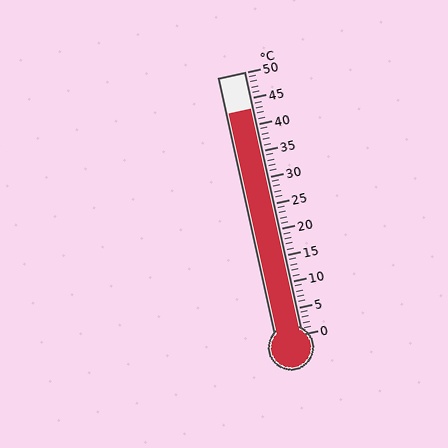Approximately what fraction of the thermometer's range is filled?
The thermometer is filled to approximately 85% of its range.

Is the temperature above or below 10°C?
The temperature is above 10°C.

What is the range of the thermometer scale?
The thermometer scale ranges from 0°C to 50°C.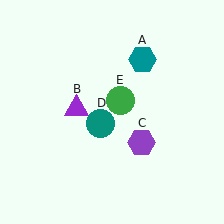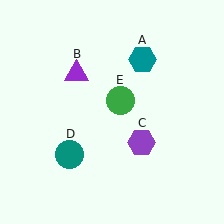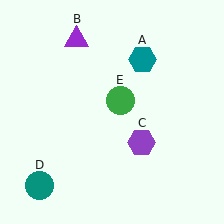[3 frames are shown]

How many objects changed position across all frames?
2 objects changed position: purple triangle (object B), teal circle (object D).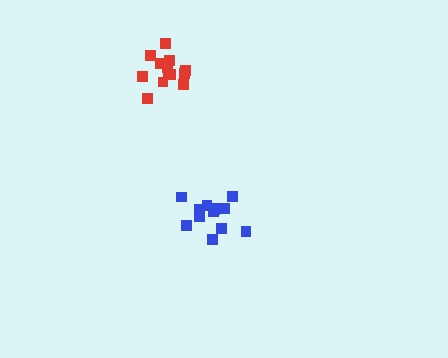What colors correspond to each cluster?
The clusters are colored: red, blue.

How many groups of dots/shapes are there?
There are 2 groups.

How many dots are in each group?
Group 1: 13 dots, Group 2: 13 dots (26 total).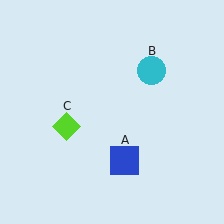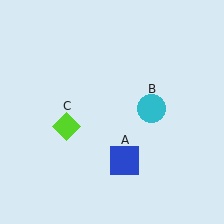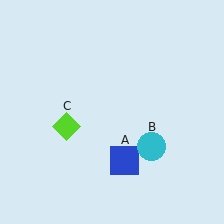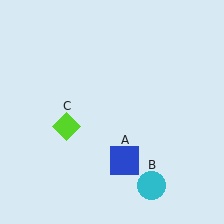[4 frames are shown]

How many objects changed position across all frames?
1 object changed position: cyan circle (object B).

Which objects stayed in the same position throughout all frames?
Blue square (object A) and lime diamond (object C) remained stationary.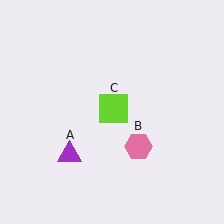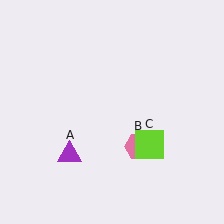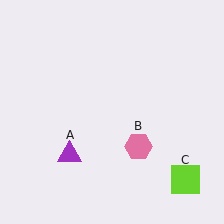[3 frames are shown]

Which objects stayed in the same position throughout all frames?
Purple triangle (object A) and pink hexagon (object B) remained stationary.